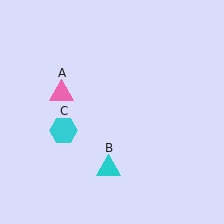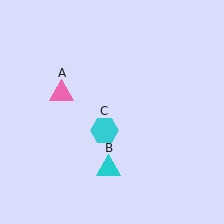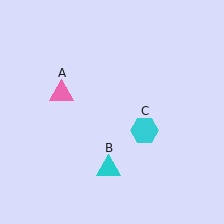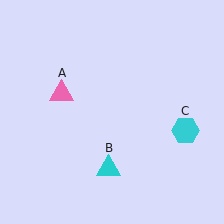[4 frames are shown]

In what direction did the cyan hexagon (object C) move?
The cyan hexagon (object C) moved right.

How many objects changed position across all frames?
1 object changed position: cyan hexagon (object C).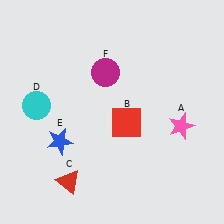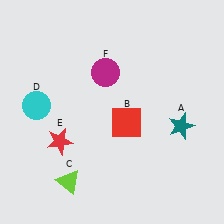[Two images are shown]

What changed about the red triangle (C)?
In Image 1, C is red. In Image 2, it changed to lime.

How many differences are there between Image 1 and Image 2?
There are 3 differences between the two images.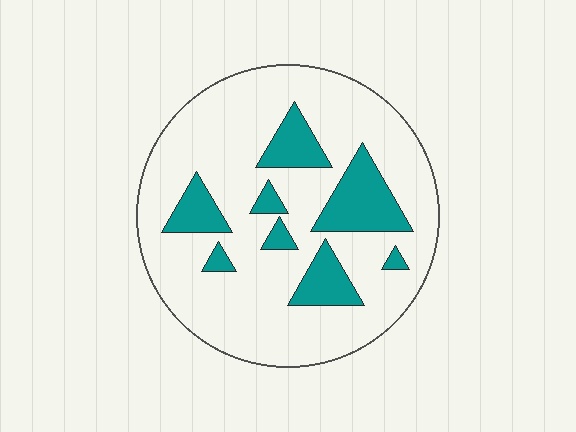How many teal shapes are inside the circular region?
8.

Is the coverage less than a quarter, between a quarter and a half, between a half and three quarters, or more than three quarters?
Less than a quarter.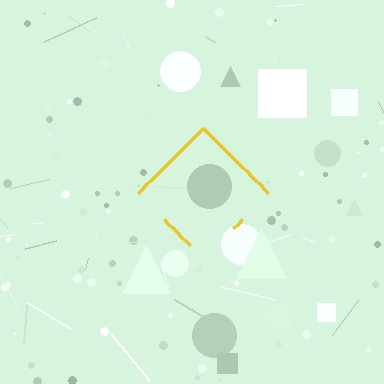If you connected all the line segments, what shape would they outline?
They would outline a diamond.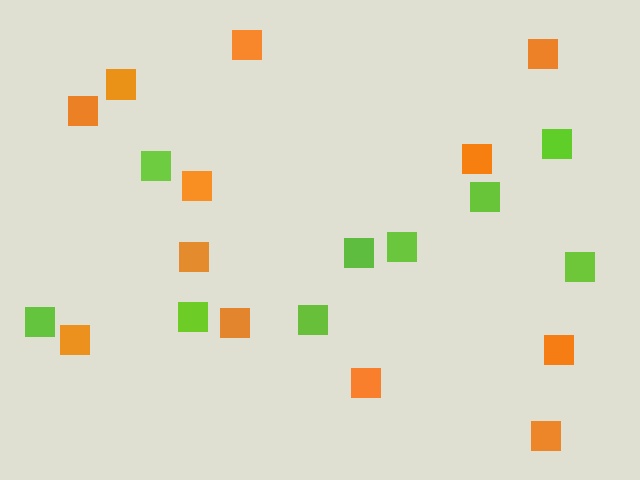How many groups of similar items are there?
There are 2 groups: one group of lime squares (9) and one group of orange squares (12).